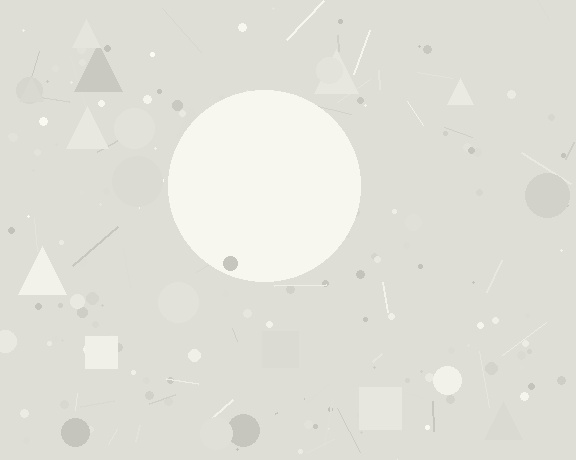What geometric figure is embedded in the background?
A circle is embedded in the background.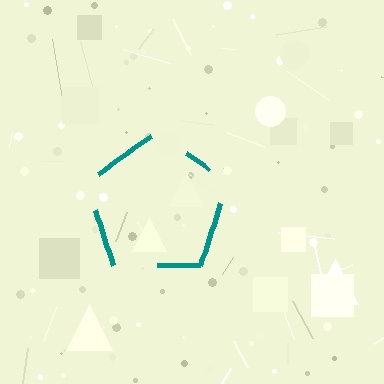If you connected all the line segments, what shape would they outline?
They would outline a pentagon.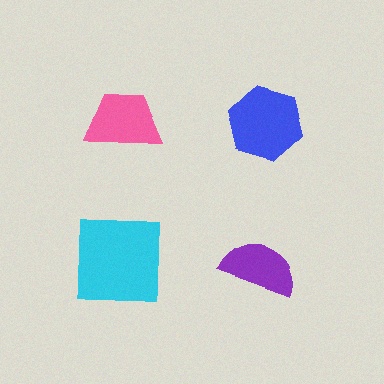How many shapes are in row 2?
2 shapes.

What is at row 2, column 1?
A cyan square.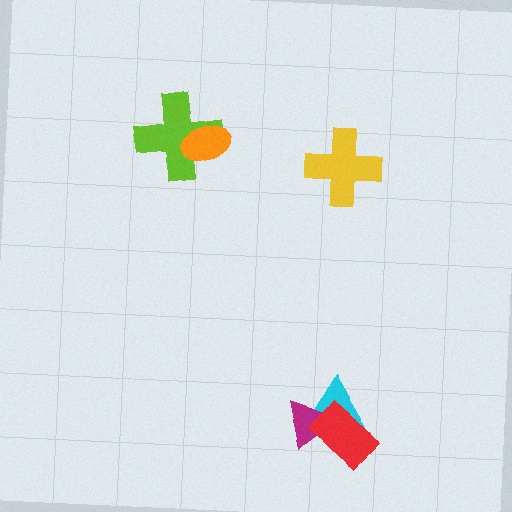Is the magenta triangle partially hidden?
Yes, it is partially covered by another shape.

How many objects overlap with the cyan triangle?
2 objects overlap with the cyan triangle.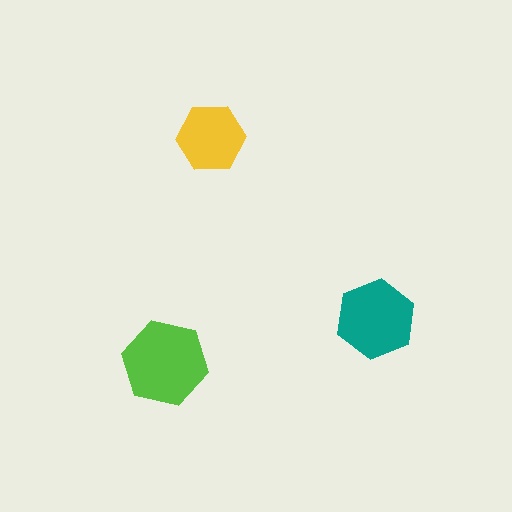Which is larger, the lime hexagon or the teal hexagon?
The lime one.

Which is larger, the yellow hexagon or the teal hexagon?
The teal one.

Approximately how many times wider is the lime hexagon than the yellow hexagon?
About 1.5 times wider.